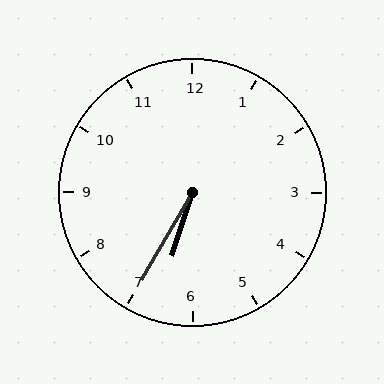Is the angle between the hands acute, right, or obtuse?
It is acute.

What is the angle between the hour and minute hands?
Approximately 12 degrees.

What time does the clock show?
6:35.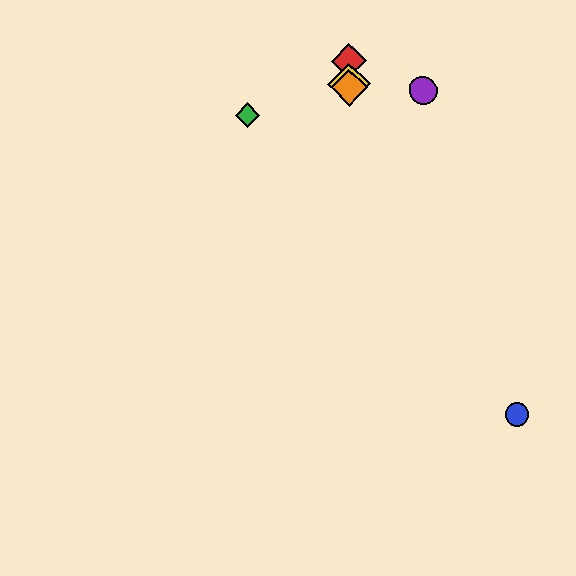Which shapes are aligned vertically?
The red diamond, the yellow diamond, the orange diamond are aligned vertically.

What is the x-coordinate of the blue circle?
The blue circle is at x≈517.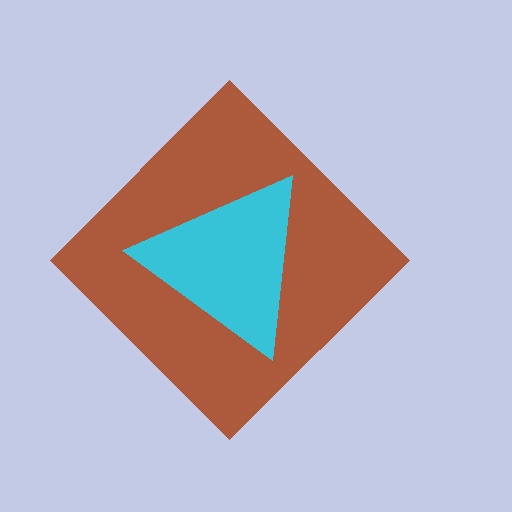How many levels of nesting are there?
2.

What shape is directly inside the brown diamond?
The cyan triangle.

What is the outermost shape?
The brown diamond.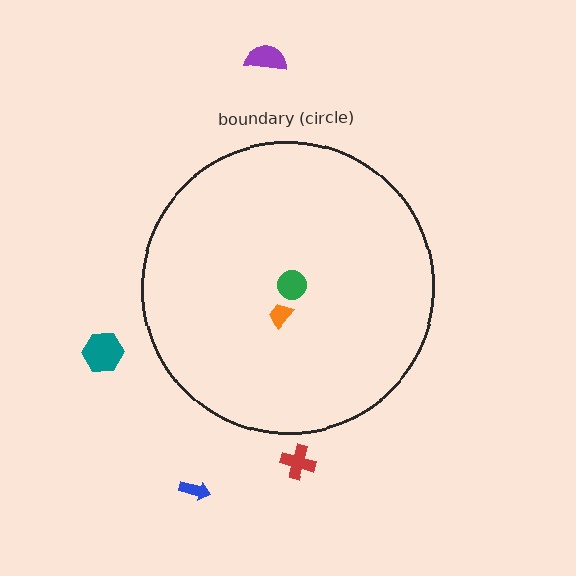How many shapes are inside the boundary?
2 inside, 4 outside.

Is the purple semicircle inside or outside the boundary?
Outside.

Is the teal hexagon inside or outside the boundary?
Outside.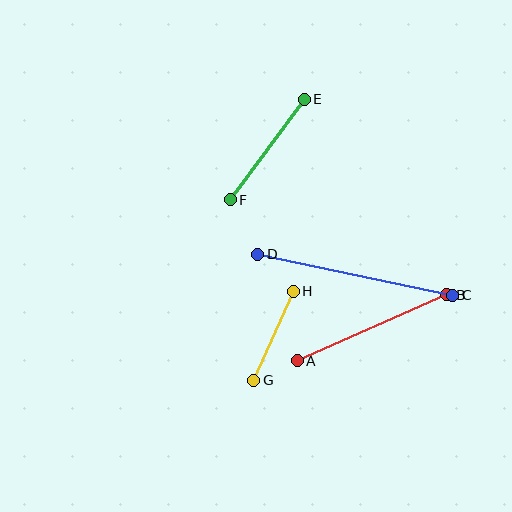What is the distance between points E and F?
The distance is approximately 125 pixels.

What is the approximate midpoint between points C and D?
The midpoint is at approximately (355, 275) pixels.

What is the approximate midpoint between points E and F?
The midpoint is at approximately (267, 149) pixels.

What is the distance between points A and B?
The distance is approximately 163 pixels.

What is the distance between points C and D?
The distance is approximately 199 pixels.